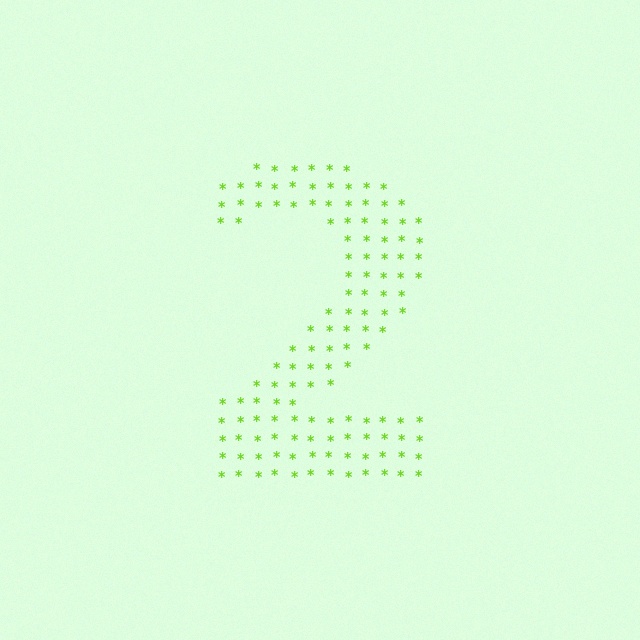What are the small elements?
The small elements are asterisks.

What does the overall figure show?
The overall figure shows the digit 2.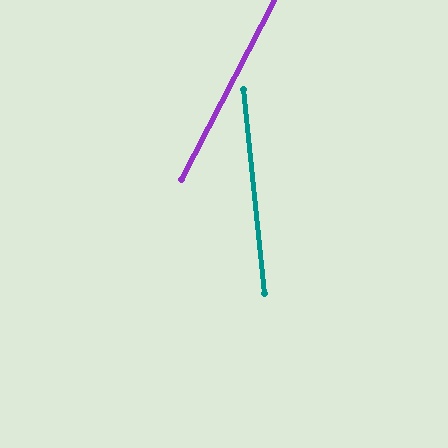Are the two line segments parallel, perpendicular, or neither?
Neither parallel nor perpendicular — they differ by about 33°.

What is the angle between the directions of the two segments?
Approximately 33 degrees.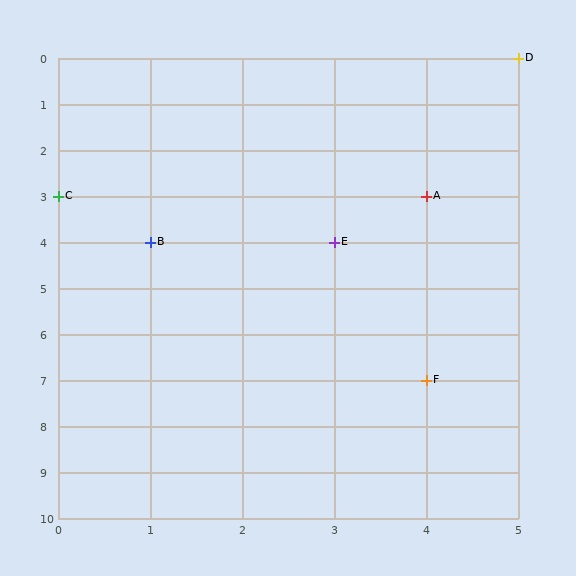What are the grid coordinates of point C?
Point C is at grid coordinates (0, 3).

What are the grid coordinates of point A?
Point A is at grid coordinates (4, 3).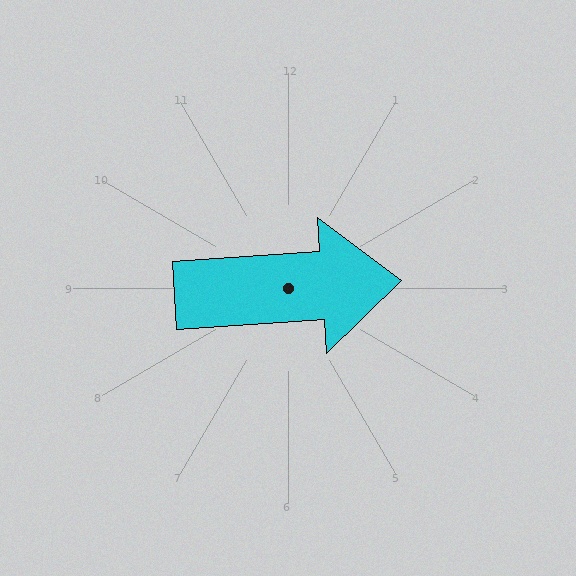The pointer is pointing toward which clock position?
Roughly 3 o'clock.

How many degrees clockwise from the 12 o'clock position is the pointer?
Approximately 86 degrees.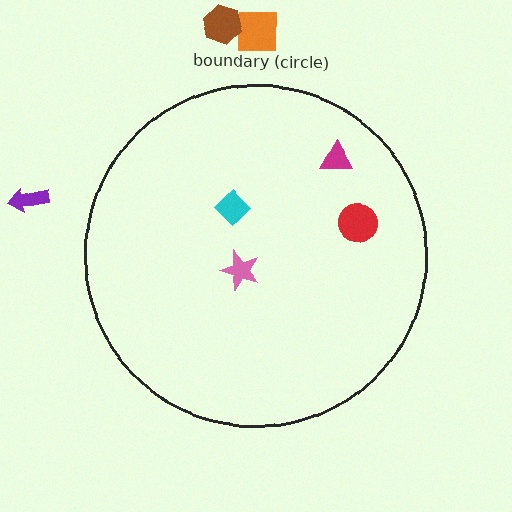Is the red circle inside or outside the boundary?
Inside.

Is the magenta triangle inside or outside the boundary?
Inside.